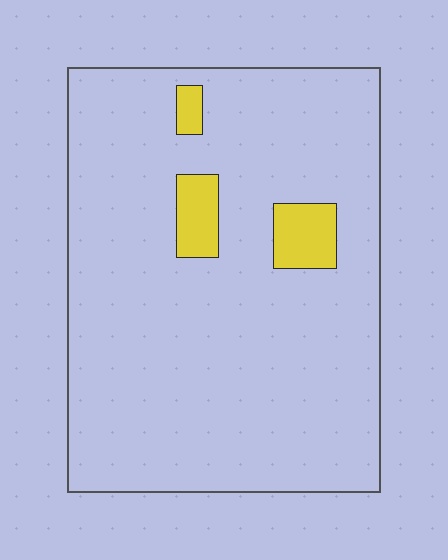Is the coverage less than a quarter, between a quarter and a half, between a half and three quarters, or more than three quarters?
Less than a quarter.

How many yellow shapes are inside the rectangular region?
3.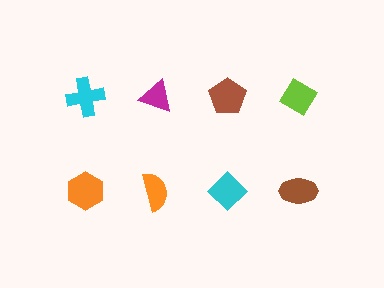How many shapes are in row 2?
4 shapes.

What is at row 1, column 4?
A lime diamond.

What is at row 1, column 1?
A cyan cross.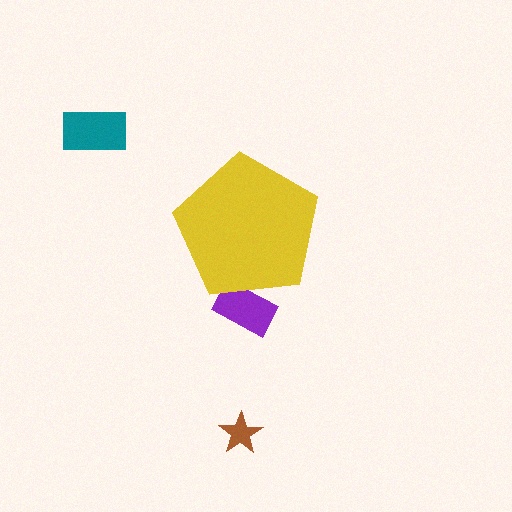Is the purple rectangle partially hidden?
Yes, the purple rectangle is partially hidden behind the yellow pentagon.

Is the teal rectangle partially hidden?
No, the teal rectangle is fully visible.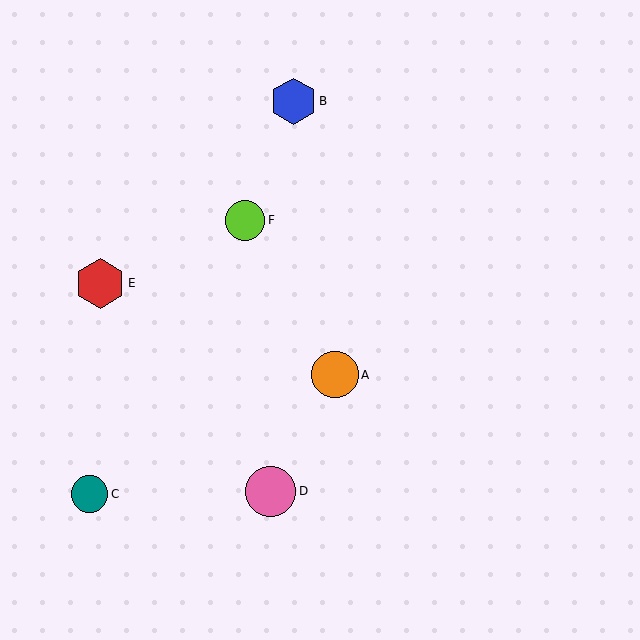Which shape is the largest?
The pink circle (labeled D) is the largest.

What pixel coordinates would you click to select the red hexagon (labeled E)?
Click at (100, 283) to select the red hexagon E.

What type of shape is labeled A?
Shape A is an orange circle.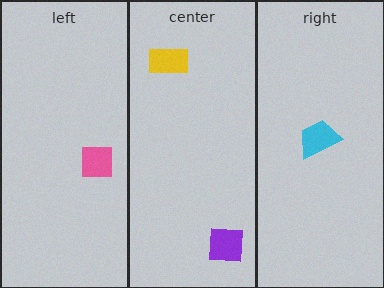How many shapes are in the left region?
1.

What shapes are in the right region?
The cyan trapezoid.